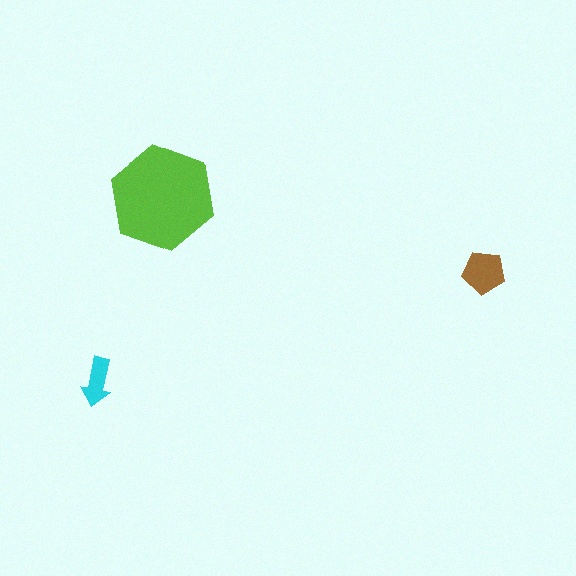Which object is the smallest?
The cyan arrow.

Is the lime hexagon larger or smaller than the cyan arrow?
Larger.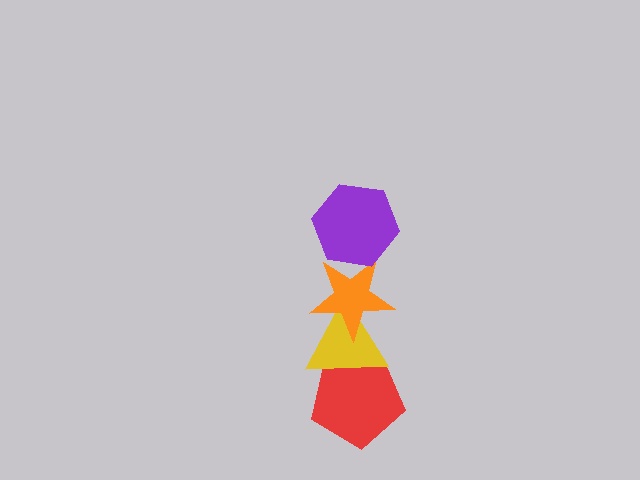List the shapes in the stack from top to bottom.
From top to bottom: the purple hexagon, the orange star, the yellow triangle, the red pentagon.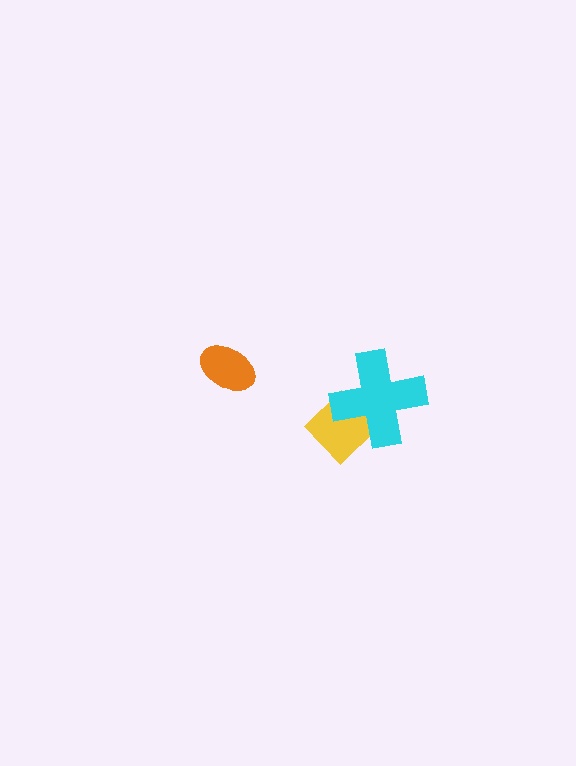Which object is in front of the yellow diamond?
The cyan cross is in front of the yellow diamond.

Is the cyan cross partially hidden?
No, no other shape covers it.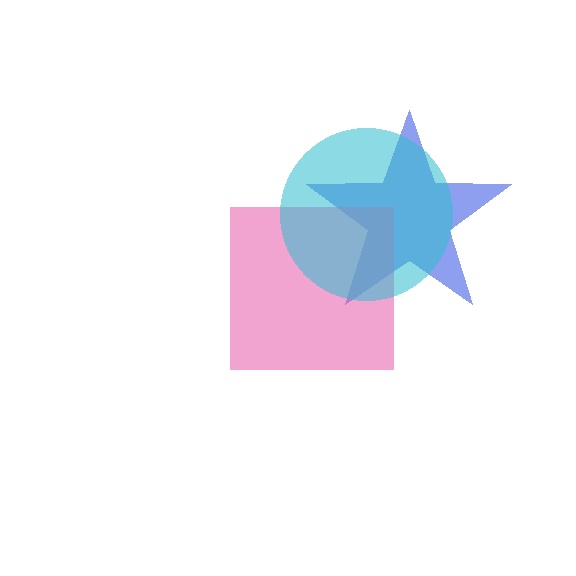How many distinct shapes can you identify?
There are 3 distinct shapes: a blue star, a pink square, a cyan circle.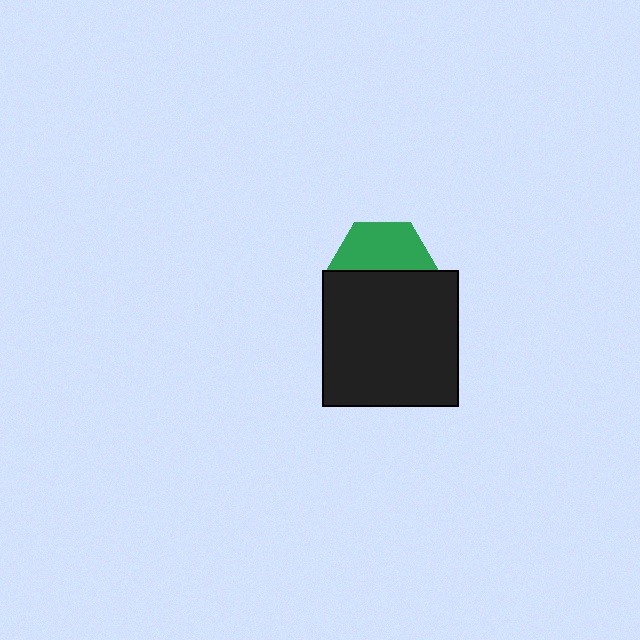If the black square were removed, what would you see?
You would see the complete green hexagon.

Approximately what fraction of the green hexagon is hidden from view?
Roughly 51% of the green hexagon is hidden behind the black square.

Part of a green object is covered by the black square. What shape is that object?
It is a hexagon.